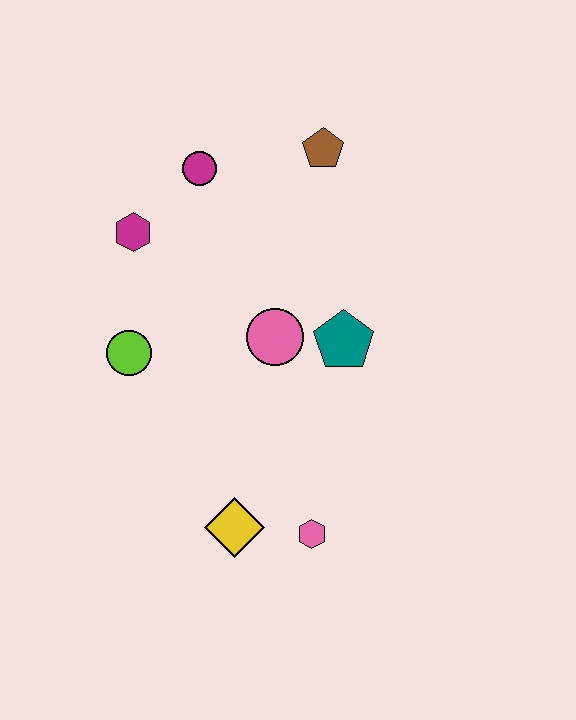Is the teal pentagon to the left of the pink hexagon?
No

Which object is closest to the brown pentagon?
The magenta circle is closest to the brown pentagon.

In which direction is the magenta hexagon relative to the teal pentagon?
The magenta hexagon is to the left of the teal pentagon.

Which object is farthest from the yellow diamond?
The brown pentagon is farthest from the yellow diamond.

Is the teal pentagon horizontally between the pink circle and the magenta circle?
No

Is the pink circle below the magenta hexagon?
Yes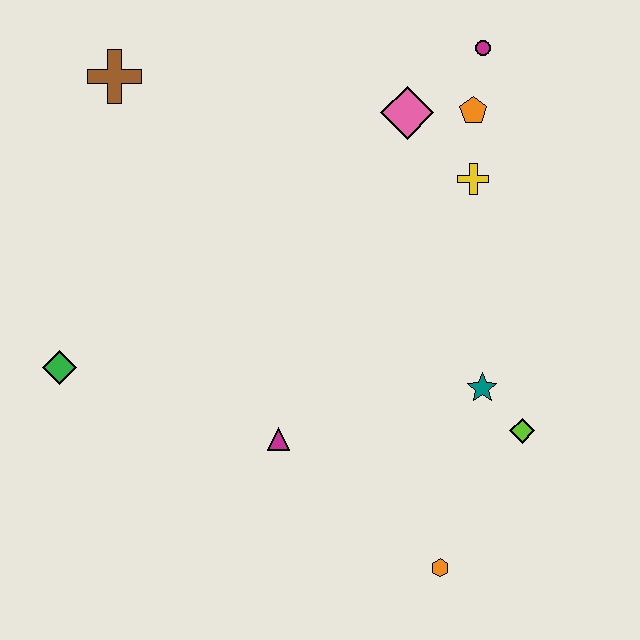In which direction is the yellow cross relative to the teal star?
The yellow cross is above the teal star.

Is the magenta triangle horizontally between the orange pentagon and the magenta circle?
No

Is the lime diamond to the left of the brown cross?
No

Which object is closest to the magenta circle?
The orange pentagon is closest to the magenta circle.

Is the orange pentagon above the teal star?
Yes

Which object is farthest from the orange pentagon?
The green diamond is farthest from the orange pentagon.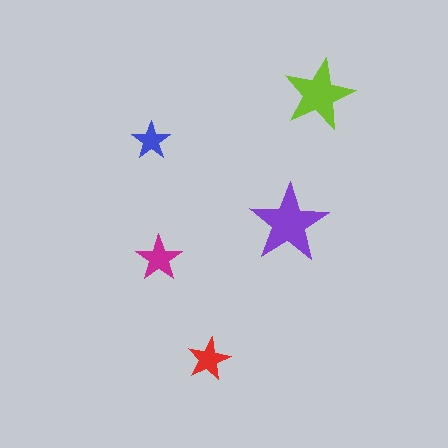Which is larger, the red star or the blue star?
The red one.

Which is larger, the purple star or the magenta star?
The purple one.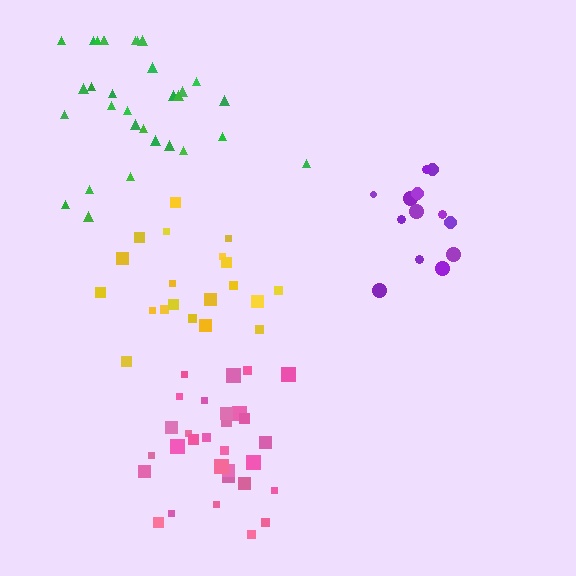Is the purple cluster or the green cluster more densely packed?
Green.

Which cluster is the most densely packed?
Pink.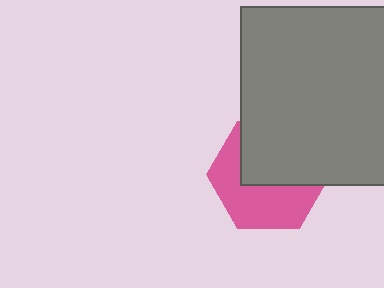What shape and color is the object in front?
The object in front is a gray square.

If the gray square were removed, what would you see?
You would see the complete pink hexagon.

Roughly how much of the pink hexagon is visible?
About half of it is visible (roughly 51%).